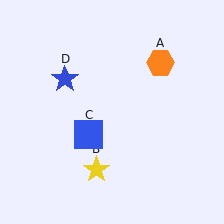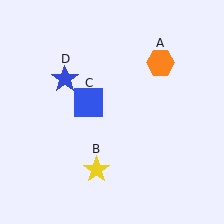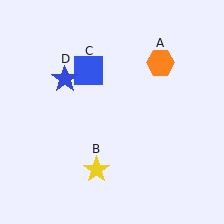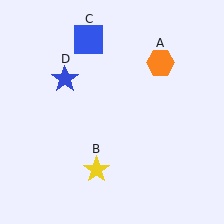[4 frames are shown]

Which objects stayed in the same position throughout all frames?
Orange hexagon (object A) and yellow star (object B) and blue star (object D) remained stationary.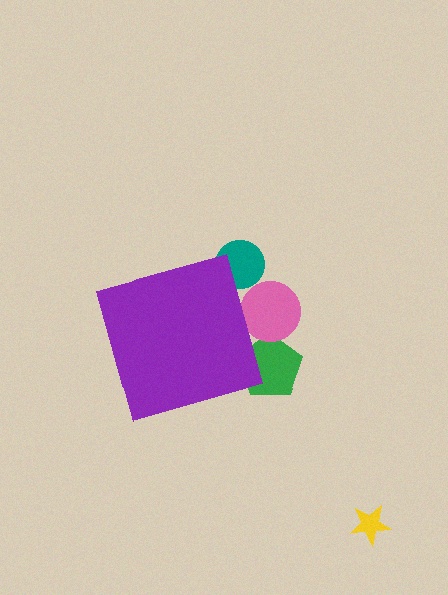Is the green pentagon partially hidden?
Yes, the green pentagon is partially hidden behind the purple diamond.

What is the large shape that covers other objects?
A purple diamond.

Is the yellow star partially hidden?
No, the yellow star is fully visible.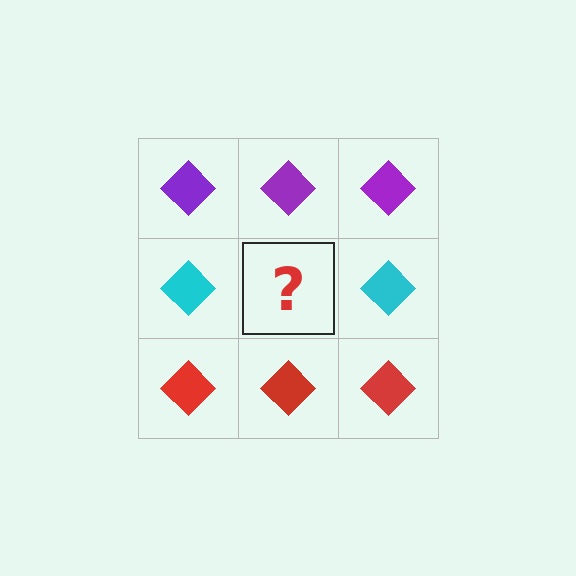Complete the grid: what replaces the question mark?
The question mark should be replaced with a cyan diamond.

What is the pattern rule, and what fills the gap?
The rule is that each row has a consistent color. The gap should be filled with a cyan diamond.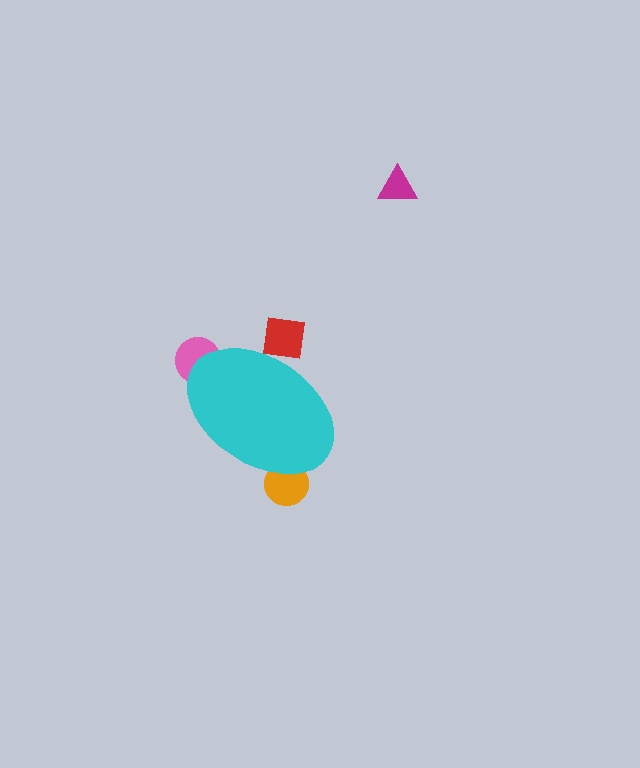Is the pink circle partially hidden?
Yes, the pink circle is partially hidden behind the cyan ellipse.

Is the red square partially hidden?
Yes, the red square is partially hidden behind the cyan ellipse.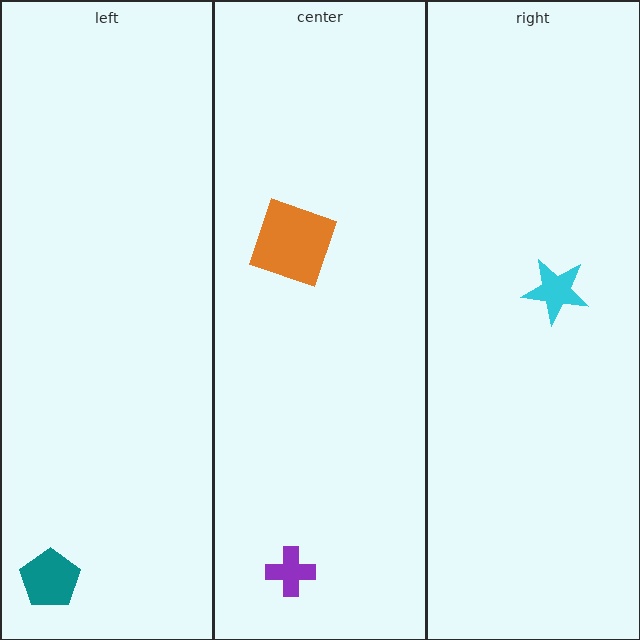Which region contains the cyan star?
The right region.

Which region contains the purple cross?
The center region.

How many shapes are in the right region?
1.